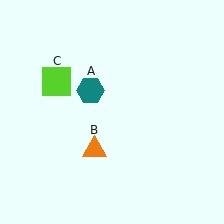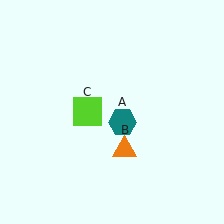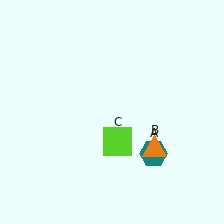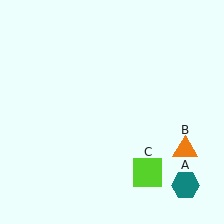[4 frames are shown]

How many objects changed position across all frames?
3 objects changed position: teal hexagon (object A), orange triangle (object B), lime square (object C).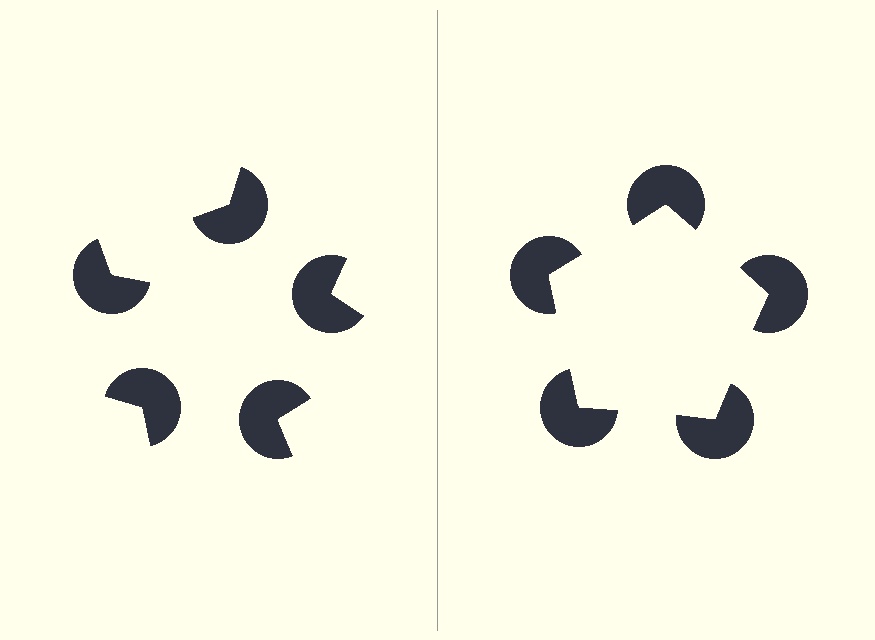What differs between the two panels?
The pac-man discs are positioned identically on both sides; only the wedge orientations differ. On the right they align to a pentagon; on the left they are misaligned.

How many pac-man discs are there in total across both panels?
10 — 5 on each side.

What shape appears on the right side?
An illusory pentagon.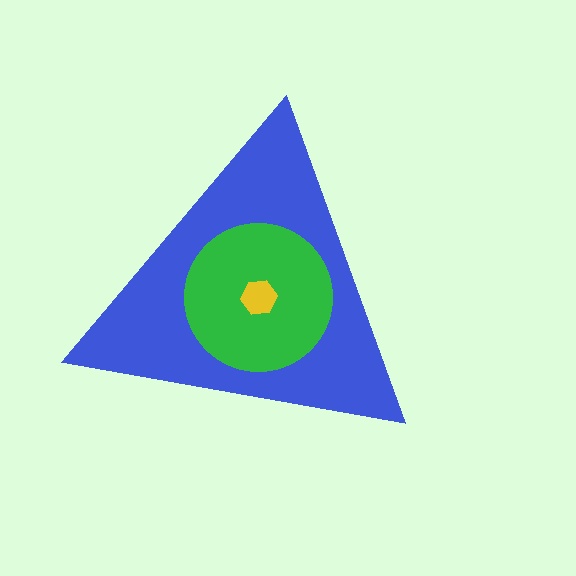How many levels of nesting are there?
3.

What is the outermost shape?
The blue triangle.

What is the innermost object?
The yellow hexagon.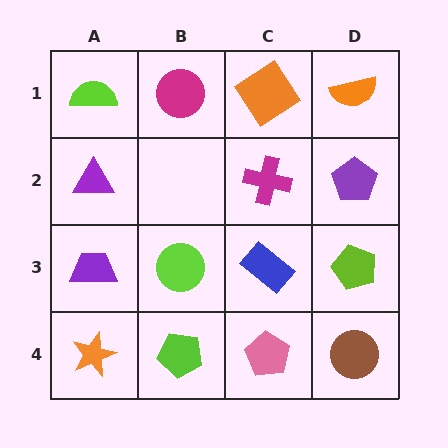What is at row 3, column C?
A blue rectangle.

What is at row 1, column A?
A lime semicircle.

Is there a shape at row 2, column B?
No, that cell is empty.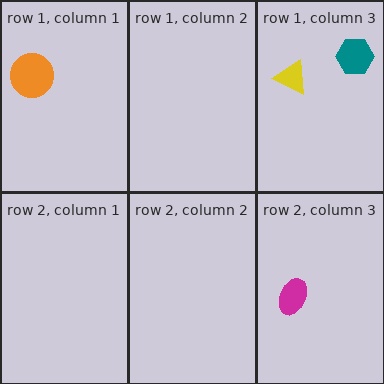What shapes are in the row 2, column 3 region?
The magenta ellipse.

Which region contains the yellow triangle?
The row 1, column 3 region.